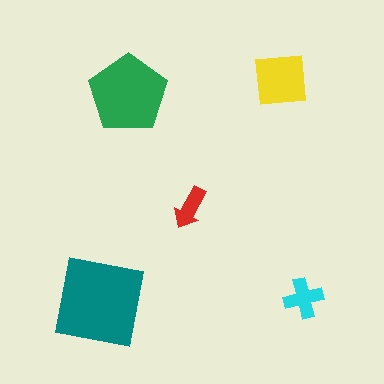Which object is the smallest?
The red arrow.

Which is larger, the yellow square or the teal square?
The teal square.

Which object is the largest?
The teal square.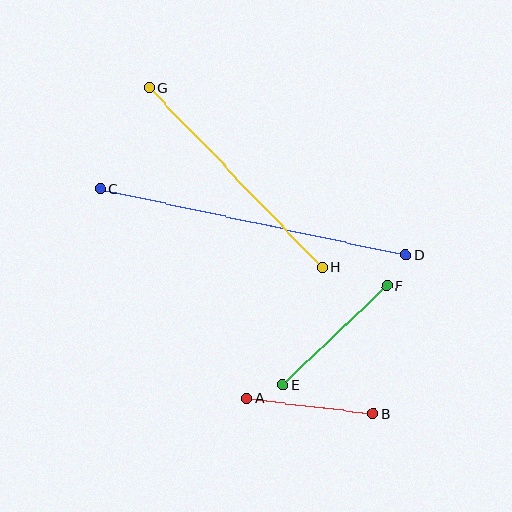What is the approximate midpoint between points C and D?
The midpoint is at approximately (253, 222) pixels.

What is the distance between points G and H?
The distance is approximately 249 pixels.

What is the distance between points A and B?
The distance is approximately 128 pixels.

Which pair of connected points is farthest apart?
Points C and D are farthest apart.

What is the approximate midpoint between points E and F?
The midpoint is at approximately (335, 335) pixels.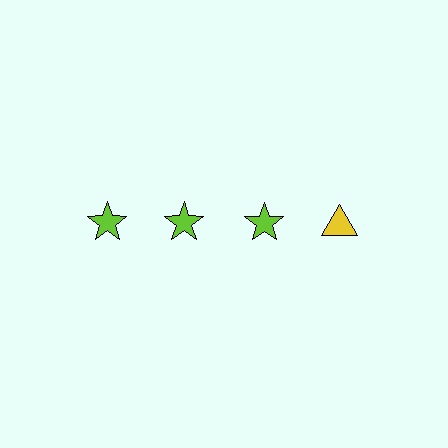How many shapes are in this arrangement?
There are 4 shapes arranged in a grid pattern.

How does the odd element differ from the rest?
It differs in both color (yellow instead of lime) and shape (triangle instead of star).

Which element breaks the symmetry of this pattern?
The yellow triangle in the top row, second from right column breaks the symmetry. All other shapes are lime stars.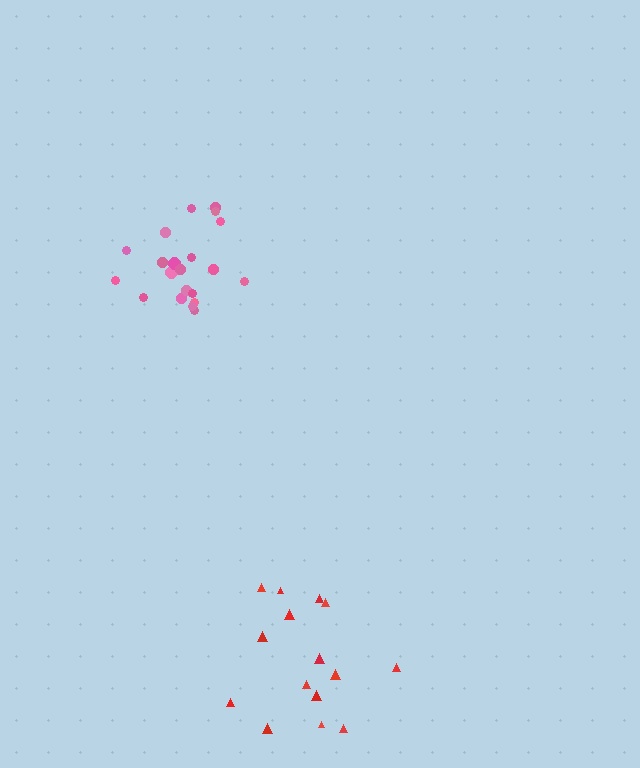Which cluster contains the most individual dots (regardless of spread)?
Pink (21).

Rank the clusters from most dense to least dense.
pink, red.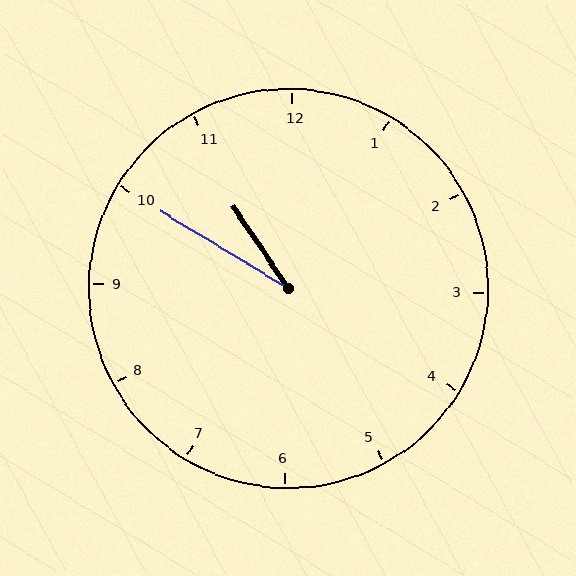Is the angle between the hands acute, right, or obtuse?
It is acute.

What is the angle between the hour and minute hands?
Approximately 25 degrees.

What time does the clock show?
10:50.